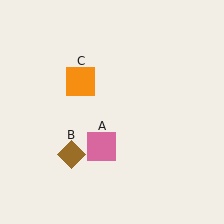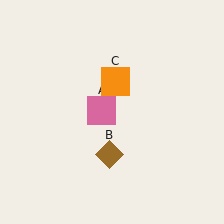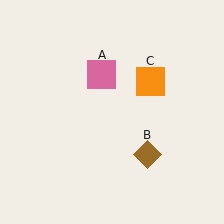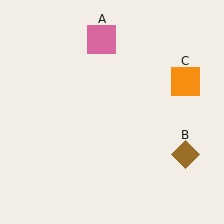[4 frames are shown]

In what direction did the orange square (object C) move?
The orange square (object C) moved right.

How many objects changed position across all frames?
3 objects changed position: pink square (object A), brown diamond (object B), orange square (object C).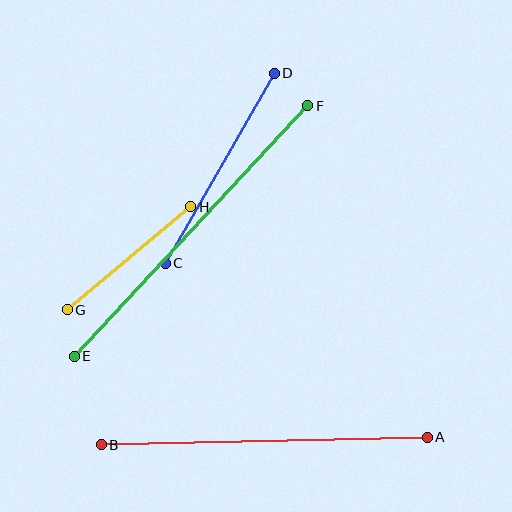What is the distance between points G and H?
The distance is approximately 161 pixels.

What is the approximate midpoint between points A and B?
The midpoint is at approximately (264, 441) pixels.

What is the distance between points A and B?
The distance is approximately 326 pixels.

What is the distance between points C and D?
The distance is approximately 219 pixels.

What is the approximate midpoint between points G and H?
The midpoint is at approximately (129, 258) pixels.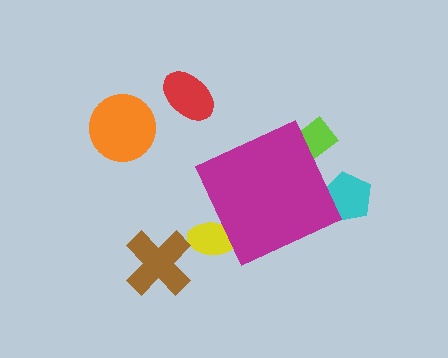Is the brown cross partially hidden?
No, the brown cross is fully visible.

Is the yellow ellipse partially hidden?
Yes, the yellow ellipse is partially hidden behind the magenta diamond.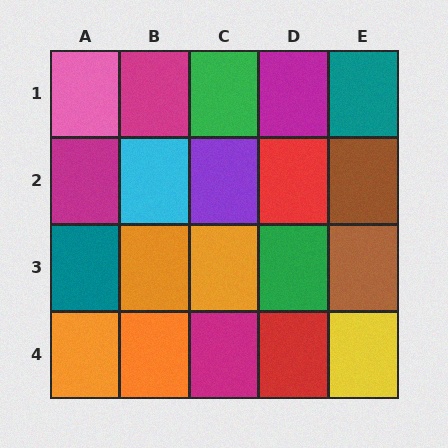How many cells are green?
2 cells are green.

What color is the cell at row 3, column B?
Orange.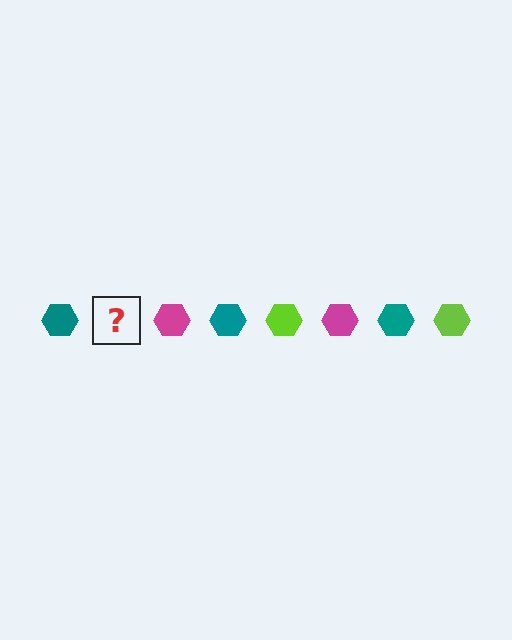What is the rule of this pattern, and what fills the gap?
The rule is that the pattern cycles through teal, lime, magenta hexagons. The gap should be filled with a lime hexagon.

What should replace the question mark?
The question mark should be replaced with a lime hexagon.